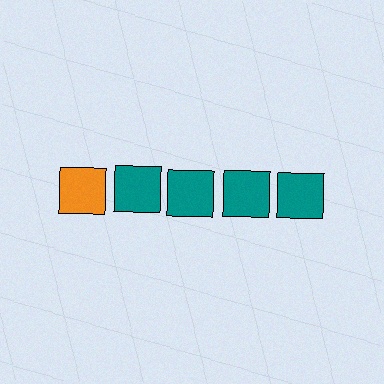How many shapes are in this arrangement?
There are 5 shapes arranged in a grid pattern.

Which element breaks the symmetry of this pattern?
The orange square in the top row, leftmost column breaks the symmetry. All other shapes are teal squares.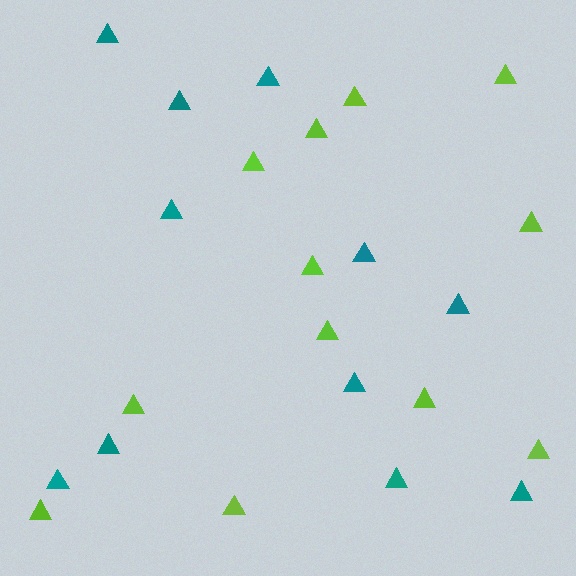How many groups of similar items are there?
There are 2 groups: one group of teal triangles (11) and one group of lime triangles (12).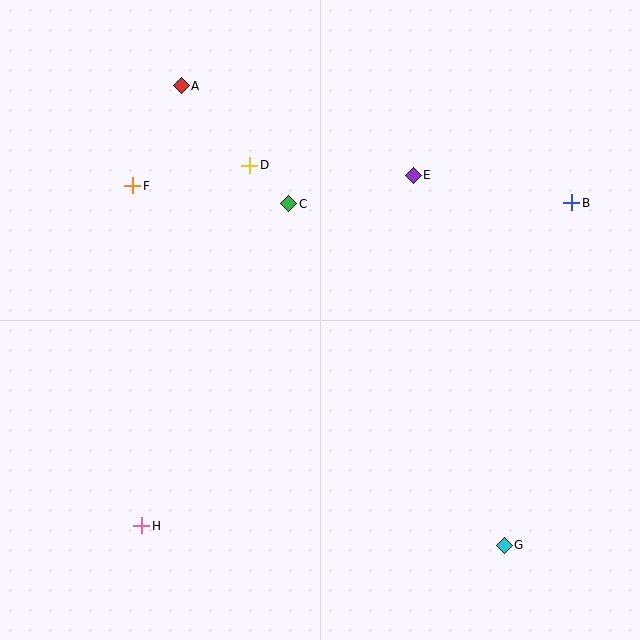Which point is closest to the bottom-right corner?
Point G is closest to the bottom-right corner.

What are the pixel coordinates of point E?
Point E is at (413, 175).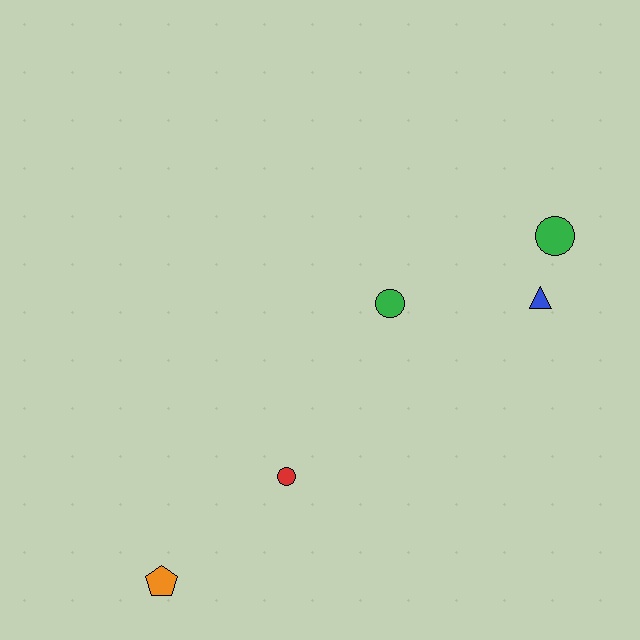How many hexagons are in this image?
There are no hexagons.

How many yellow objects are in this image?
There are no yellow objects.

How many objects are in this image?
There are 5 objects.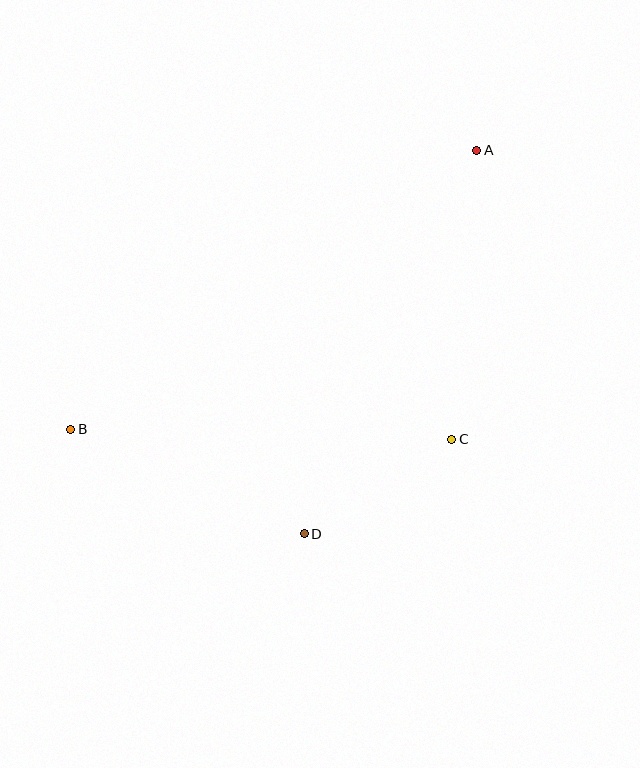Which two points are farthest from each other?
Points A and B are farthest from each other.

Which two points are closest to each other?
Points C and D are closest to each other.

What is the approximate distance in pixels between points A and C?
The distance between A and C is approximately 290 pixels.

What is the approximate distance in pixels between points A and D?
The distance between A and D is approximately 421 pixels.